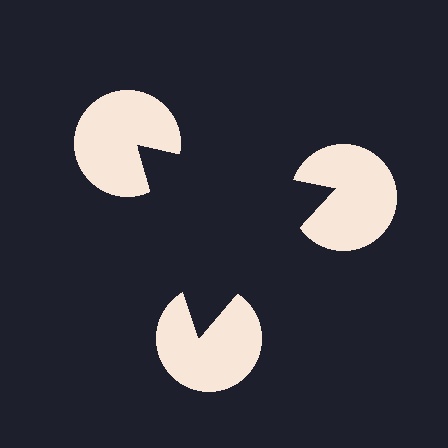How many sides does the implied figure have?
3 sides.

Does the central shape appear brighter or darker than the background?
It typically appears slightly darker than the background, even though no actual brightness change is drawn.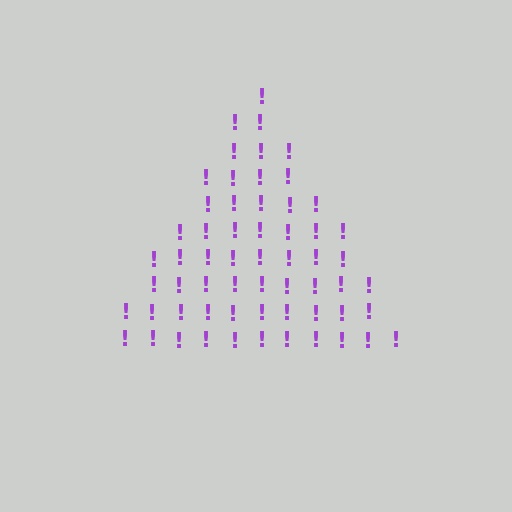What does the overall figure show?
The overall figure shows a triangle.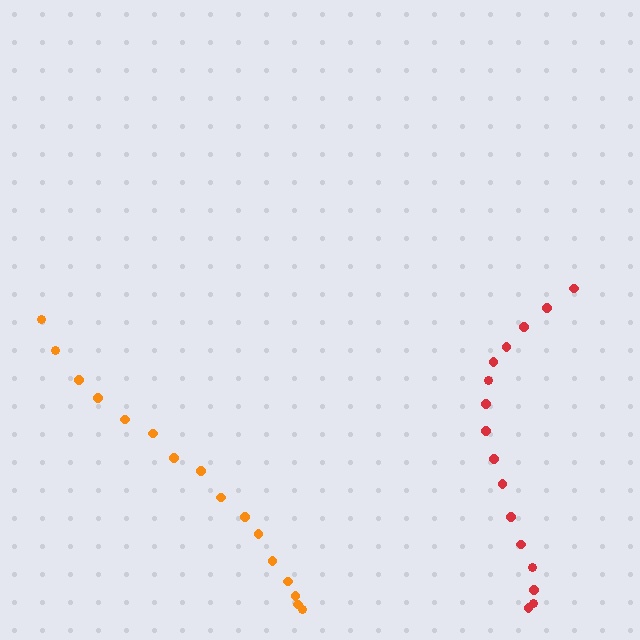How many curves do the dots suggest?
There are 2 distinct paths.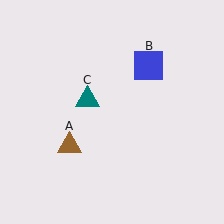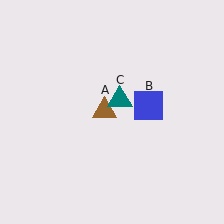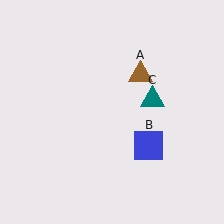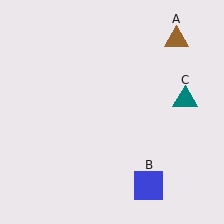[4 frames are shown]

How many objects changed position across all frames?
3 objects changed position: brown triangle (object A), blue square (object B), teal triangle (object C).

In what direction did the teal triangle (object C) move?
The teal triangle (object C) moved right.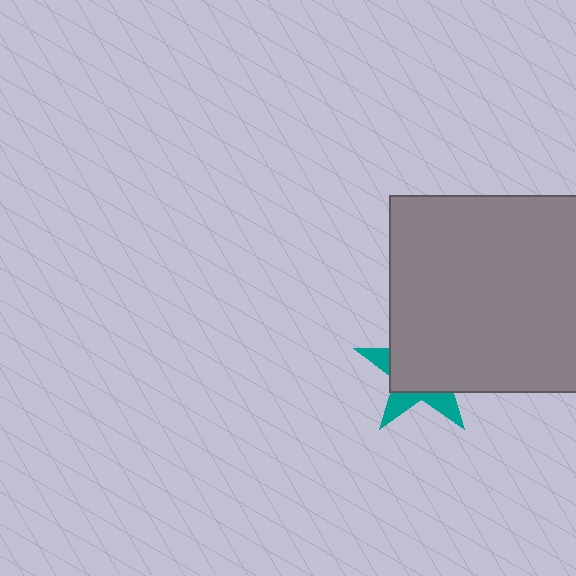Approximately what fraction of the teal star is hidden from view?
Roughly 68% of the teal star is hidden behind the gray square.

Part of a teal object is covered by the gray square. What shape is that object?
It is a star.